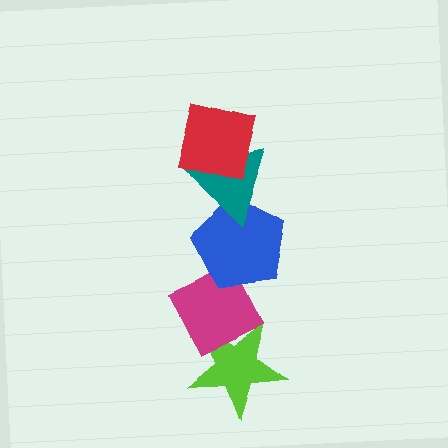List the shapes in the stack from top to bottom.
From top to bottom: the red square, the teal triangle, the blue pentagon, the magenta diamond, the lime star.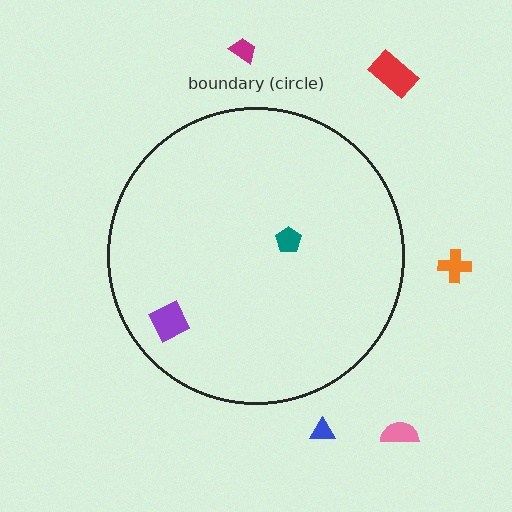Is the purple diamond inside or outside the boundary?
Inside.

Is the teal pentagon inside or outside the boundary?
Inside.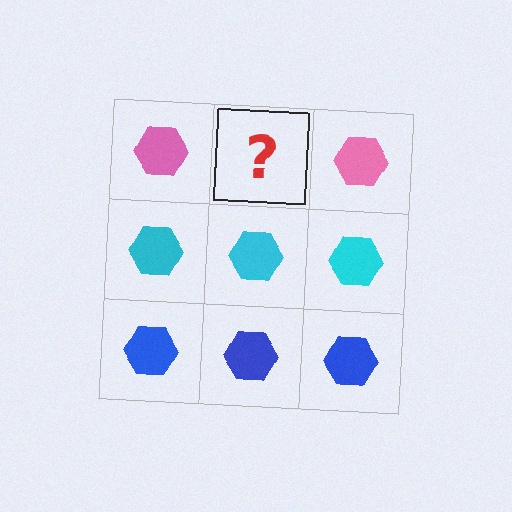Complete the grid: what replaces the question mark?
The question mark should be replaced with a pink hexagon.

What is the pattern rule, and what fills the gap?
The rule is that each row has a consistent color. The gap should be filled with a pink hexagon.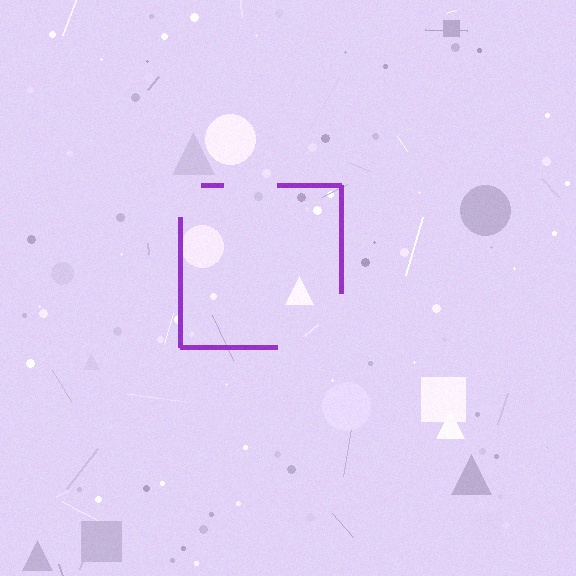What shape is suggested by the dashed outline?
The dashed outline suggests a square.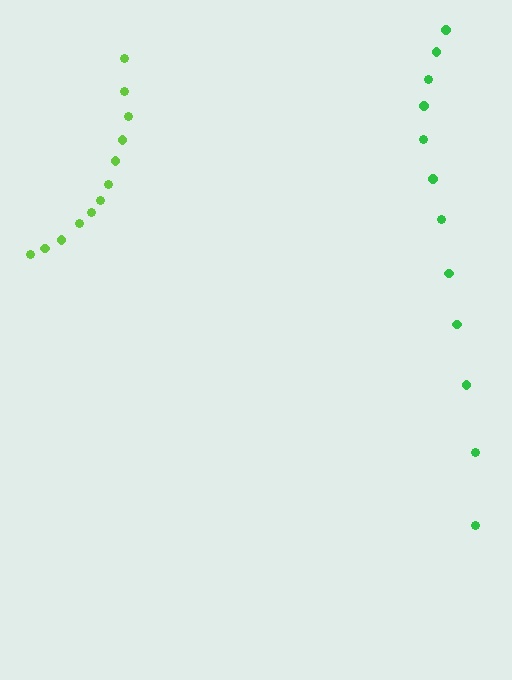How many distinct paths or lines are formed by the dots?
There are 2 distinct paths.